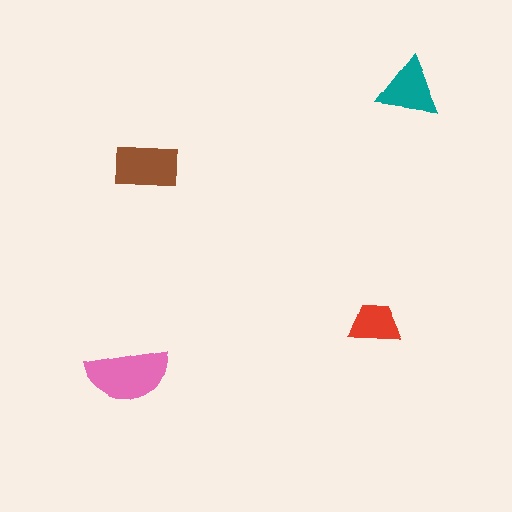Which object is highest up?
The teal triangle is topmost.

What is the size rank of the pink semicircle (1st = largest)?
1st.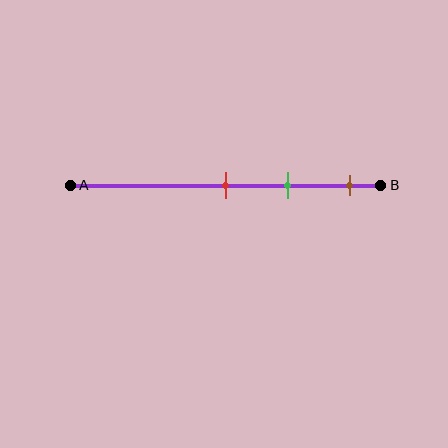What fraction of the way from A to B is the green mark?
The green mark is approximately 70% (0.7) of the way from A to B.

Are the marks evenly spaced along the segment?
Yes, the marks are approximately evenly spaced.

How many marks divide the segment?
There are 3 marks dividing the segment.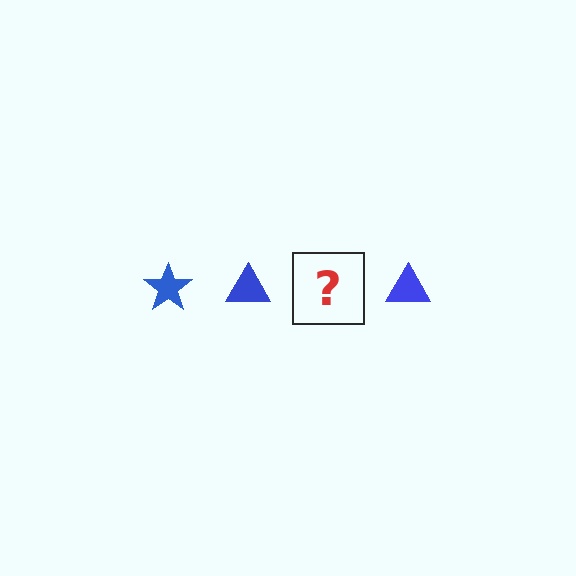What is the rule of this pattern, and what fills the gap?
The rule is that the pattern cycles through star, triangle shapes in blue. The gap should be filled with a blue star.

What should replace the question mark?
The question mark should be replaced with a blue star.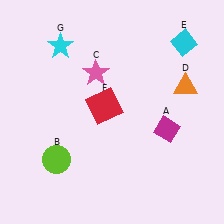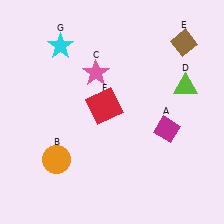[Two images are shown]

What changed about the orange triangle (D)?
In Image 1, D is orange. In Image 2, it changed to lime.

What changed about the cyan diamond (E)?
In Image 1, E is cyan. In Image 2, it changed to brown.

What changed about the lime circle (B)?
In Image 1, B is lime. In Image 2, it changed to orange.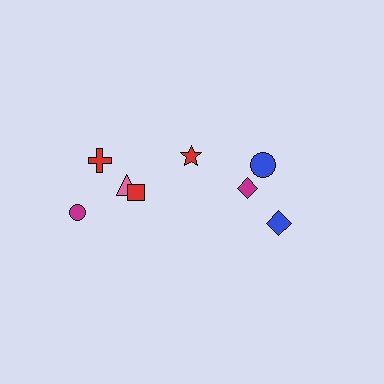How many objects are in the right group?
There are 3 objects.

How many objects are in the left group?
There are 5 objects.